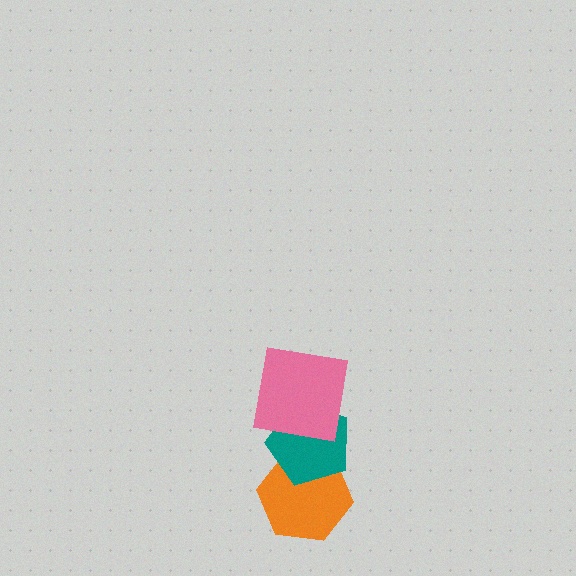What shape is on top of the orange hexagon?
The teal pentagon is on top of the orange hexagon.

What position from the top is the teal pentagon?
The teal pentagon is 2nd from the top.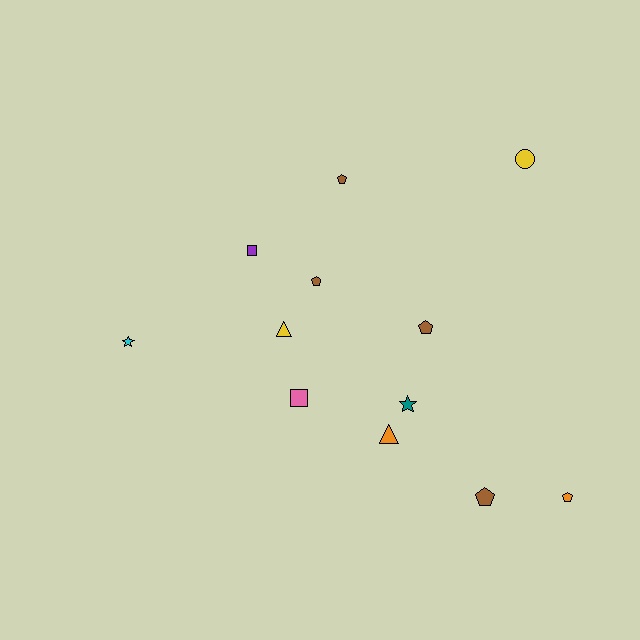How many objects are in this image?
There are 12 objects.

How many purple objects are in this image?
There is 1 purple object.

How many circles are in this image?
There is 1 circle.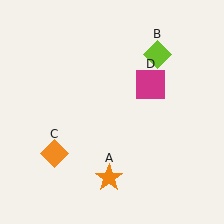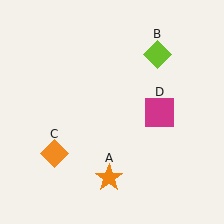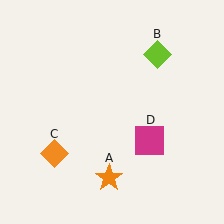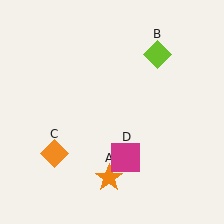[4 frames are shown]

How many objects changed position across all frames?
1 object changed position: magenta square (object D).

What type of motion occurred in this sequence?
The magenta square (object D) rotated clockwise around the center of the scene.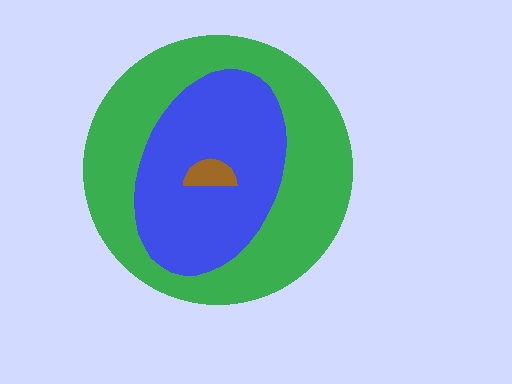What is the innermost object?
The brown semicircle.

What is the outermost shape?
The green circle.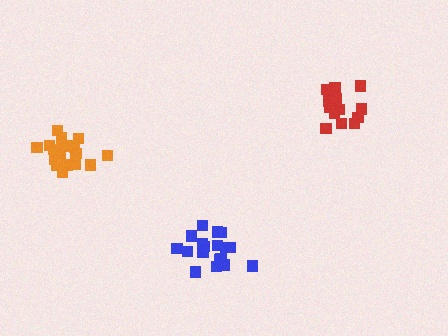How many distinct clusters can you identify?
There are 3 distinct clusters.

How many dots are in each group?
Group 1: 17 dots, Group 2: 21 dots, Group 3: 18 dots (56 total).